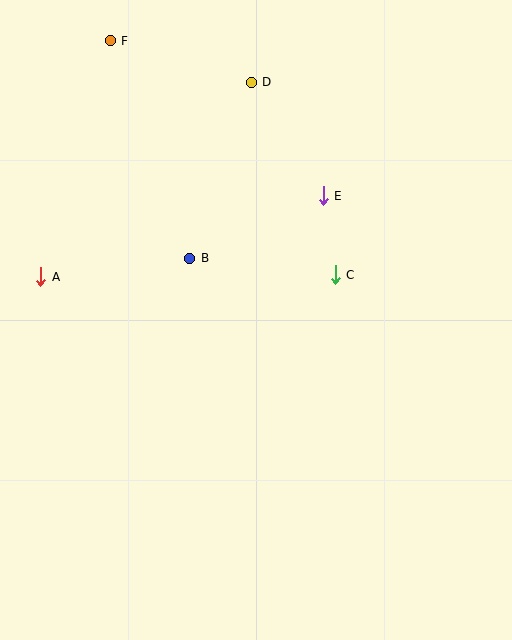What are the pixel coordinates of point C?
Point C is at (335, 275).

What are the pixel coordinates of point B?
Point B is at (190, 258).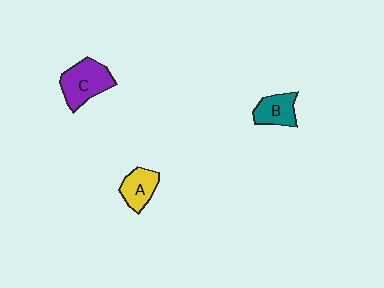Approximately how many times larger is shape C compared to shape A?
Approximately 1.5 times.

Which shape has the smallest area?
Shape A (yellow).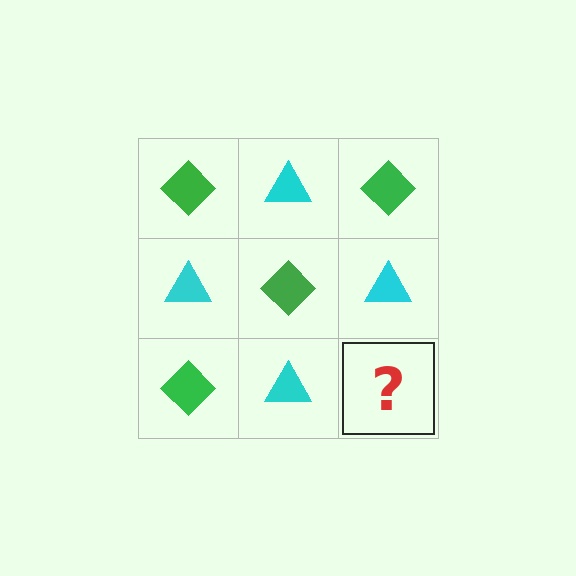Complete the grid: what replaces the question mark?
The question mark should be replaced with a green diamond.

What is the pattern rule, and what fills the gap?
The rule is that it alternates green diamond and cyan triangle in a checkerboard pattern. The gap should be filled with a green diamond.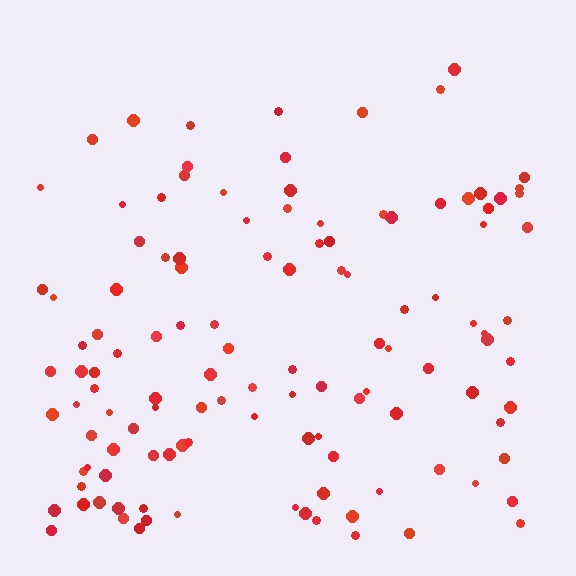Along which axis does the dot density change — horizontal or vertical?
Vertical.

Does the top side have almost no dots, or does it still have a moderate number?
Still a moderate number, just noticeably fewer than the bottom.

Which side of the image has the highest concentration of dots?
The bottom.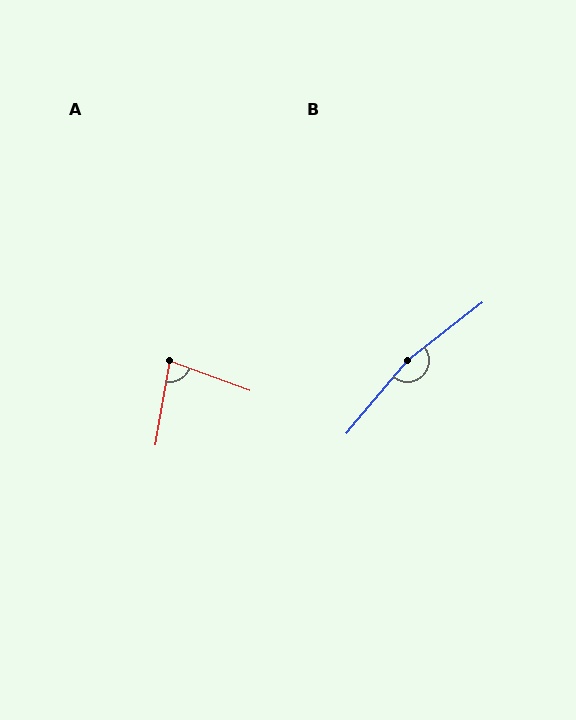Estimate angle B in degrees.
Approximately 168 degrees.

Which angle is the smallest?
A, at approximately 80 degrees.